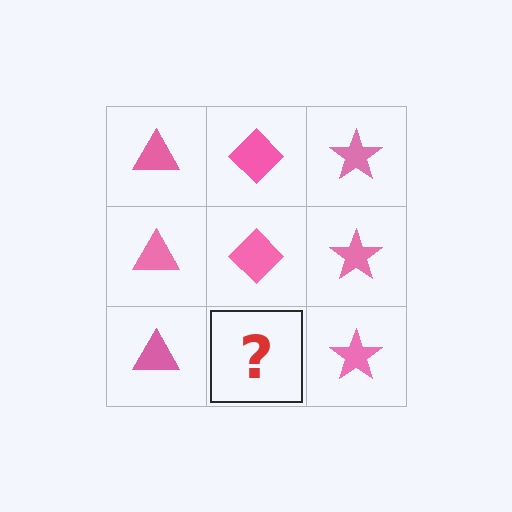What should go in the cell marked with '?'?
The missing cell should contain a pink diamond.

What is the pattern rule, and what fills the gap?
The rule is that each column has a consistent shape. The gap should be filled with a pink diamond.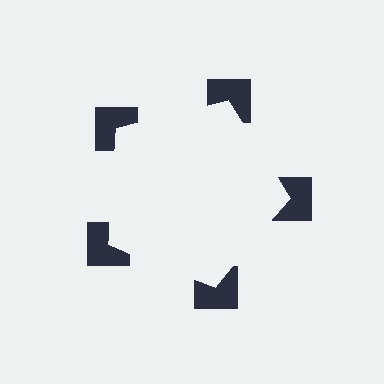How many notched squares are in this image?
There are 5 — one at each vertex of the illusory pentagon.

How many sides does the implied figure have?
5 sides.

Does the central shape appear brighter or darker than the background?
It typically appears slightly brighter than the background, even though no actual brightness change is drawn.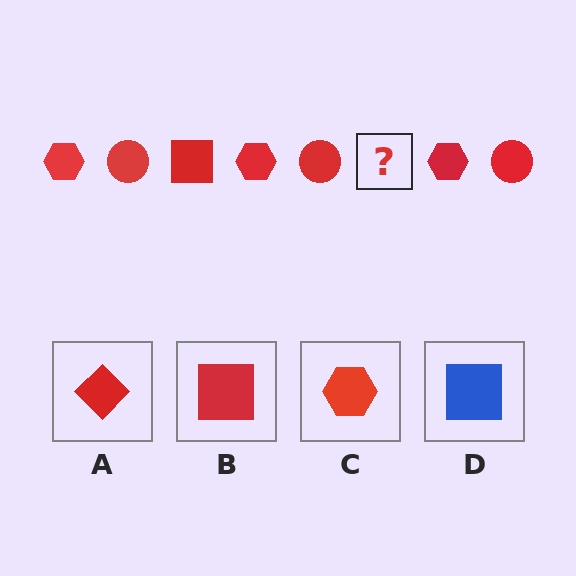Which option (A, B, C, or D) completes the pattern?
B.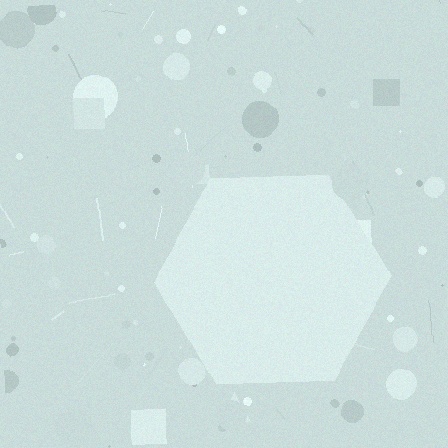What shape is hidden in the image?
A hexagon is hidden in the image.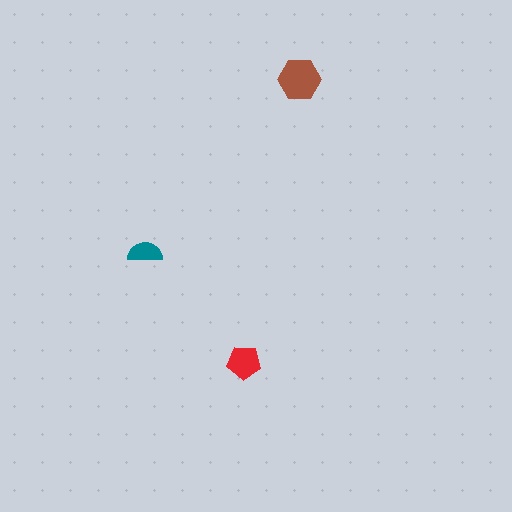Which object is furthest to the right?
The brown hexagon is rightmost.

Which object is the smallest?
The teal semicircle.